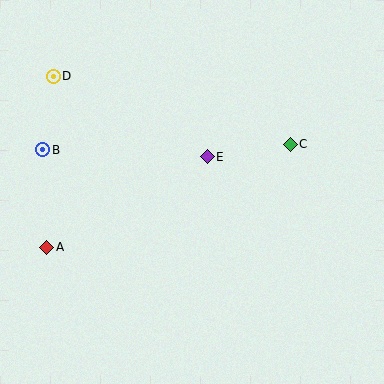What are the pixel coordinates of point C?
Point C is at (290, 144).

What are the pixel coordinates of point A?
Point A is at (47, 247).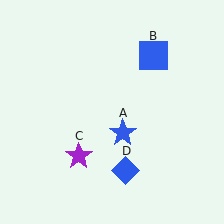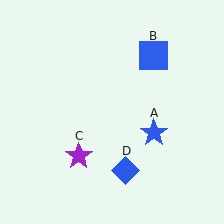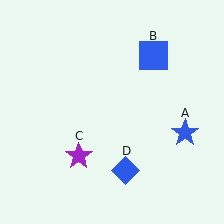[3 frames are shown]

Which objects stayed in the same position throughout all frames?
Blue square (object B) and purple star (object C) and blue diamond (object D) remained stationary.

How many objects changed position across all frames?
1 object changed position: blue star (object A).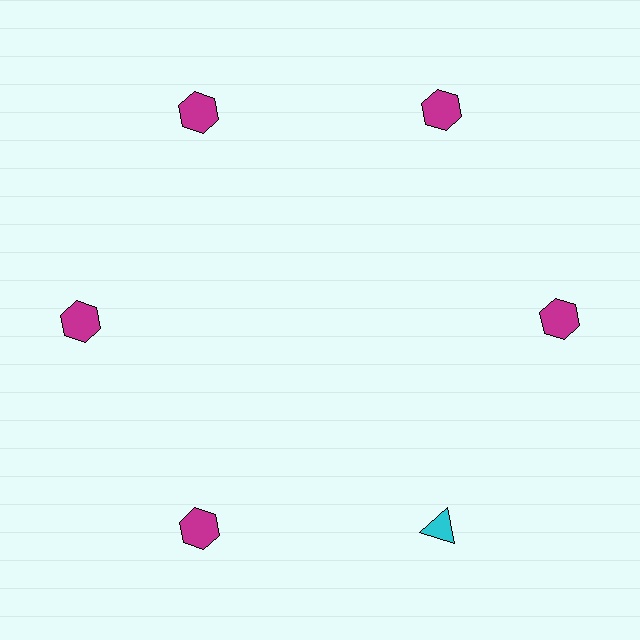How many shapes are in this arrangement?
There are 6 shapes arranged in a ring pattern.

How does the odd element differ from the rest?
It differs in both color (cyan instead of magenta) and shape (triangle instead of hexagon).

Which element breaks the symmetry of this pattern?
The cyan triangle at roughly the 5 o'clock position breaks the symmetry. All other shapes are magenta hexagons.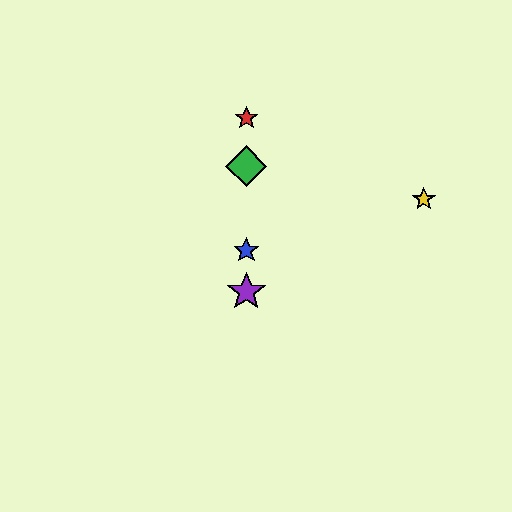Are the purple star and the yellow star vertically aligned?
No, the purple star is at x≈246 and the yellow star is at x≈424.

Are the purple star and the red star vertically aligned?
Yes, both are at x≈246.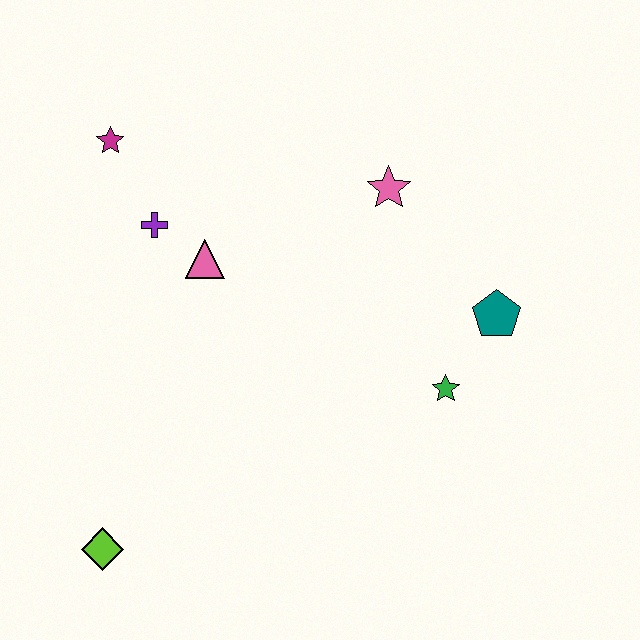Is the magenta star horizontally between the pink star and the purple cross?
No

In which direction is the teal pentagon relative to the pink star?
The teal pentagon is below the pink star.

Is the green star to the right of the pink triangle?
Yes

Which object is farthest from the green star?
The magenta star is farthest from the green star.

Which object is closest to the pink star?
The teal pentagon is closest to the pink star.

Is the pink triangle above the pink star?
No